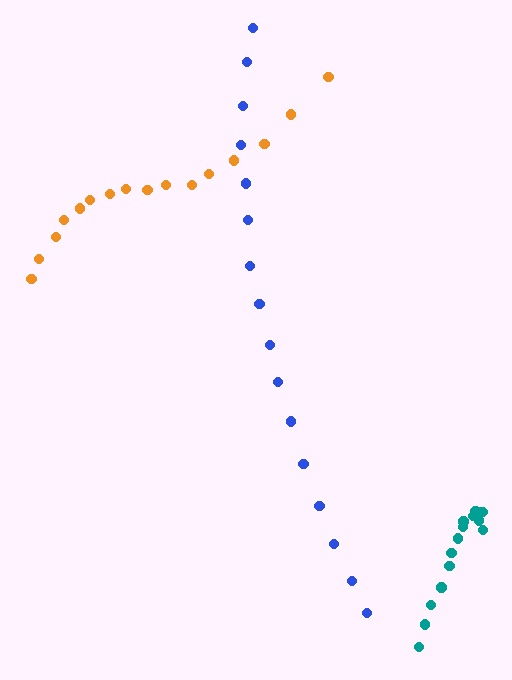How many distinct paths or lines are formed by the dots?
There are 3 distinct paths.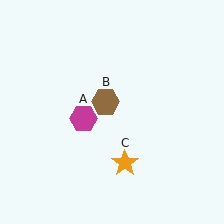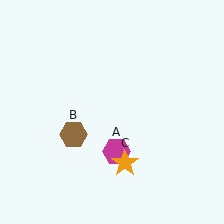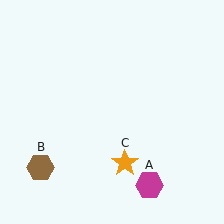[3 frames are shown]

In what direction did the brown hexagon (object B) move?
The brown hexagon (object B) moved down and to the left.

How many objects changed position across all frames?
2 objects changed position: magenta hexagon (object A), brown hexagon (object B).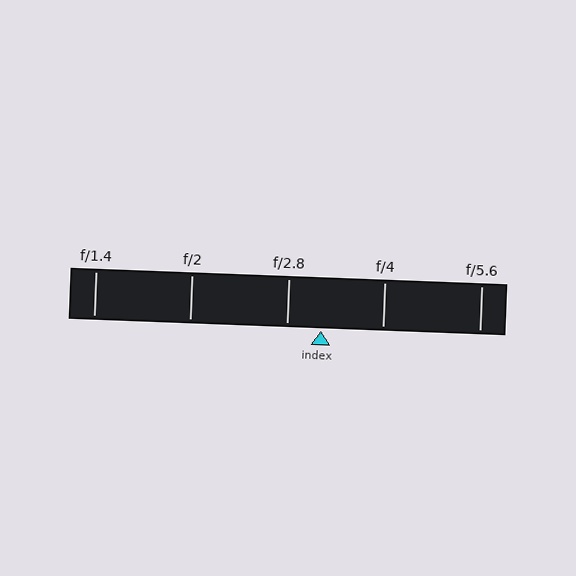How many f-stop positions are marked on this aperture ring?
There are 5 f-stop positions marked.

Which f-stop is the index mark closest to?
The index mark is closest to f/2.8.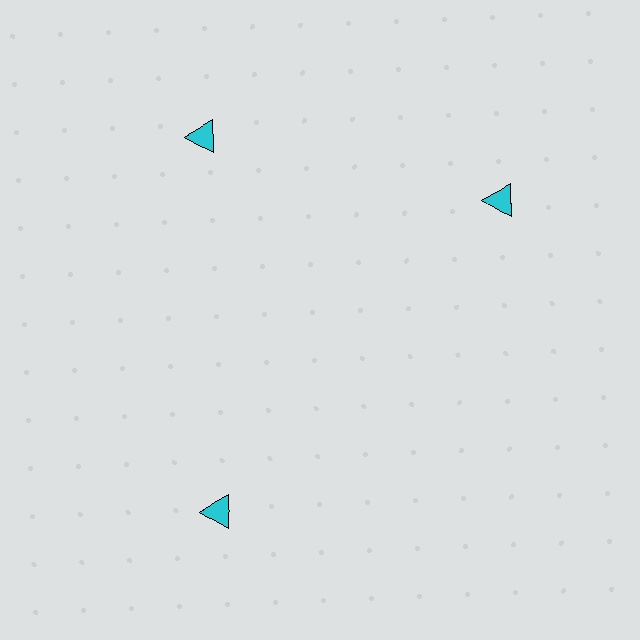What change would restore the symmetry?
The symmetry would be restored by rotating it back into even spacing with its neighbors so that all 3 triangles sit at equal angles and equal distance from the center.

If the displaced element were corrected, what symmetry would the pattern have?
It would have 3-fold rotational symmetry — the pattern would map onto itself every 120 degrees.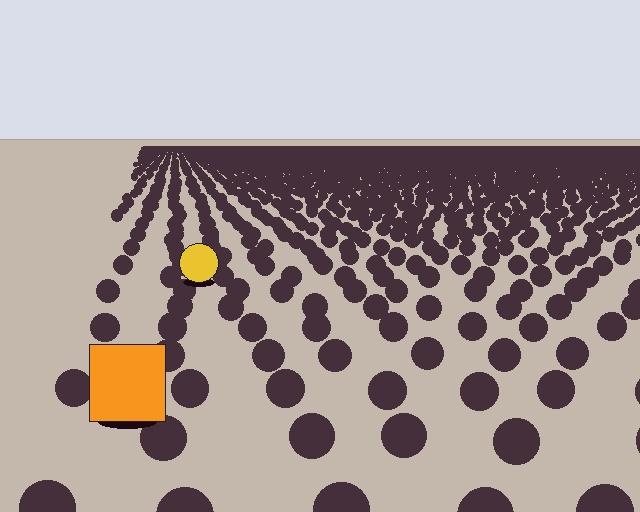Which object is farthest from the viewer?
The yellow circle is farthest from the viewer. It appears smaller and the ground texture around it is denser.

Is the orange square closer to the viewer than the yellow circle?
Yes. The orange square is closer — you can tell from the texture gradient: the ground texture is coarser near it.